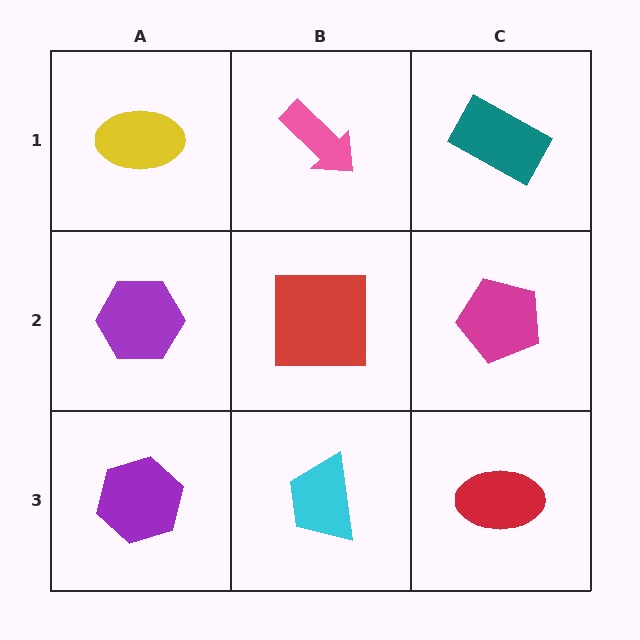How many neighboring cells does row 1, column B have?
3.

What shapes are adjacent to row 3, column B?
A red square (row 2, column B), a purple hexagon (row 3, column A), a red ellipse (row 3, column C).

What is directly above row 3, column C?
A magenta pentagon.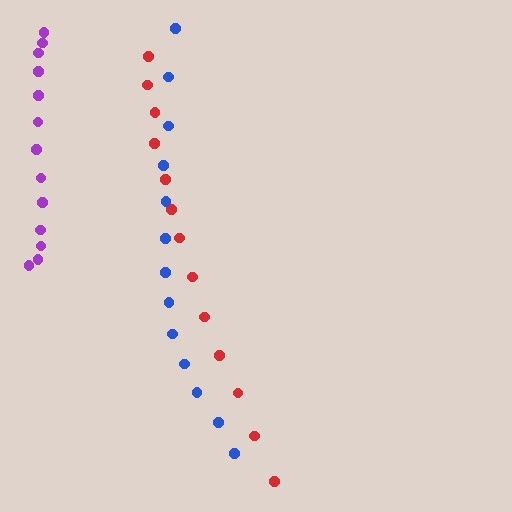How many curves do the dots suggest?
There are 3 distinct paths.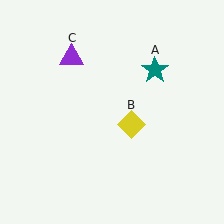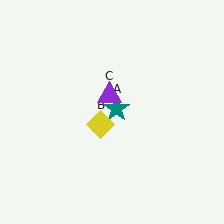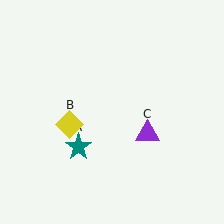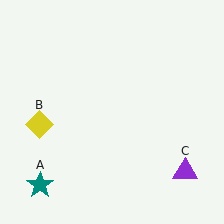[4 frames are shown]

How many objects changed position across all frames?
3 objects changed position: teal star (object A), yellow diamond (object B), purple triangle (object C).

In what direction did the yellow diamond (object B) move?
The yellow diamond (object B) moved left.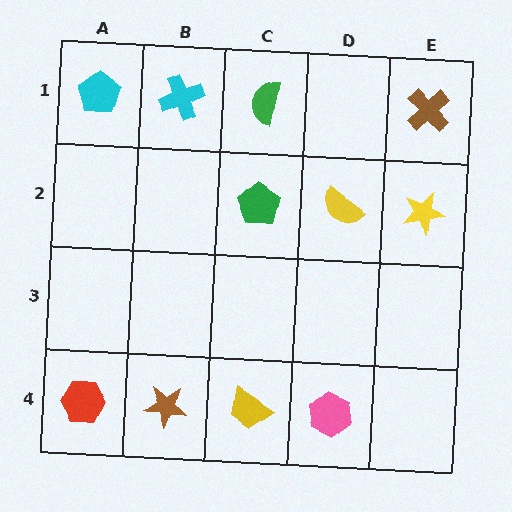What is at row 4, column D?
A pink hexagon.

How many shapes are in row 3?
0 shapes.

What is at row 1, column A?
A cyan pentagon.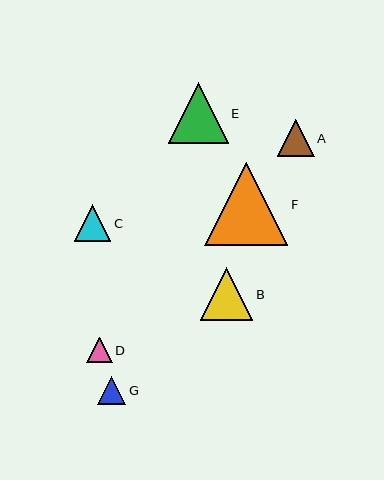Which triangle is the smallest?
Triangle D is the smallest with a size of approximately 26 pixels.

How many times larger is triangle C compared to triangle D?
Triangle C is approximately 1.4 times the size of triangle D.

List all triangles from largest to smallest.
From largest to smallest: F, E, B, C, A, G, D.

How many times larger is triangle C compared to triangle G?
Triangle C is approximately 1.3 times the size of triangle G.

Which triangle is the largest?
Triangle F is the largest with a size of approximately 83 pixels.